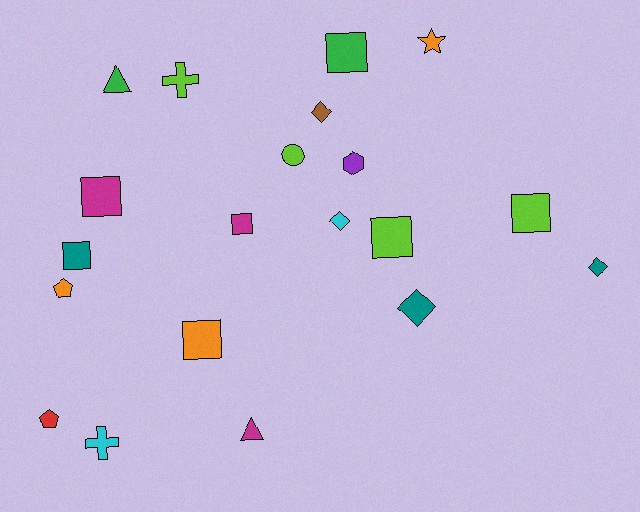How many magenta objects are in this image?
There are 3 magenta objects.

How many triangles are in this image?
There are 2 triangles.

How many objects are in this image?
There are 20 objects.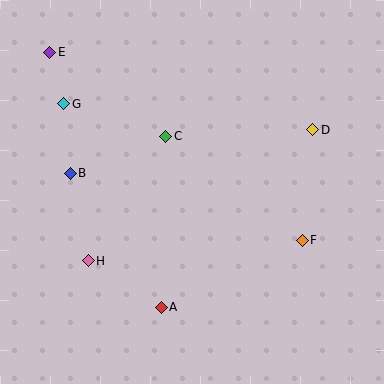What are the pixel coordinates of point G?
Point G is at (64, 104).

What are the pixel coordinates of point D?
Point D is at (313, 130).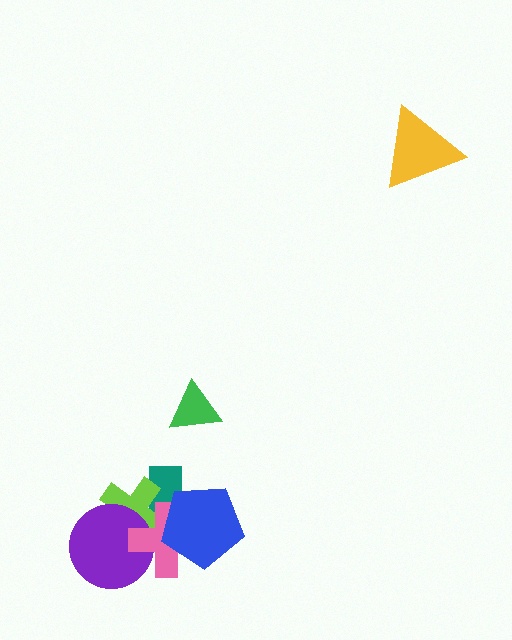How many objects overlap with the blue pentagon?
2 objects overlap with the blue pentagon.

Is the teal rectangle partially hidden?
Yes, it is partially covered by another shape.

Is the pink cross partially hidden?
Yes, it is partially covered by another shape.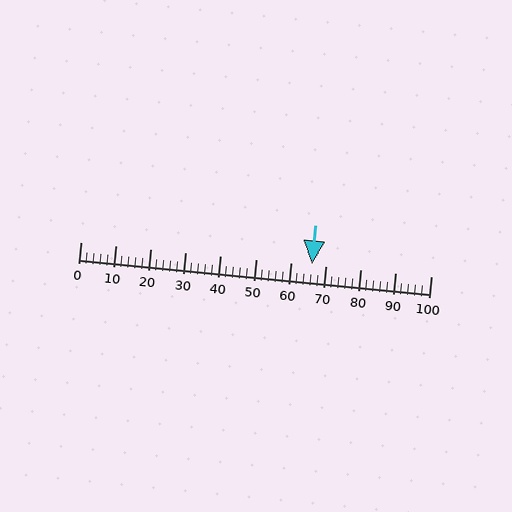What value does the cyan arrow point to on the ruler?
The cyan arrow points to approximately 66.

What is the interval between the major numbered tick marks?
The major tick marks are spaced 10 units apart.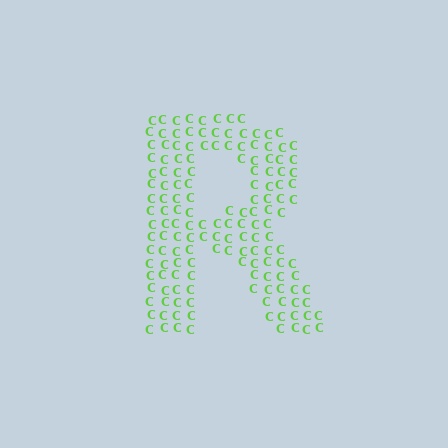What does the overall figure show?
The overall figure shows the letter R.